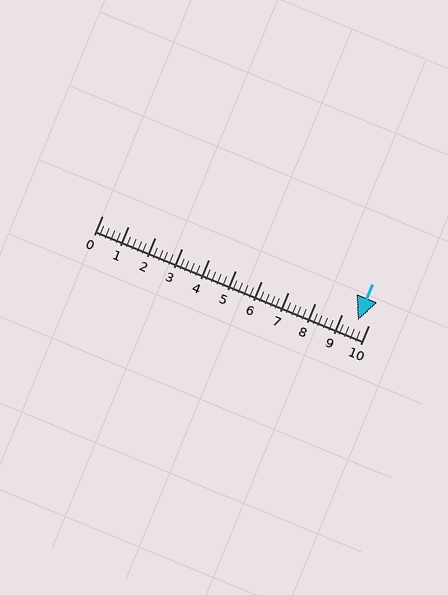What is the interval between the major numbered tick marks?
The major tick marks are spaced 1 units apart.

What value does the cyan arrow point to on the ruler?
The cyan arrow points to approximately 9.6.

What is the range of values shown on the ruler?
The ruler shows values from 0 to 10.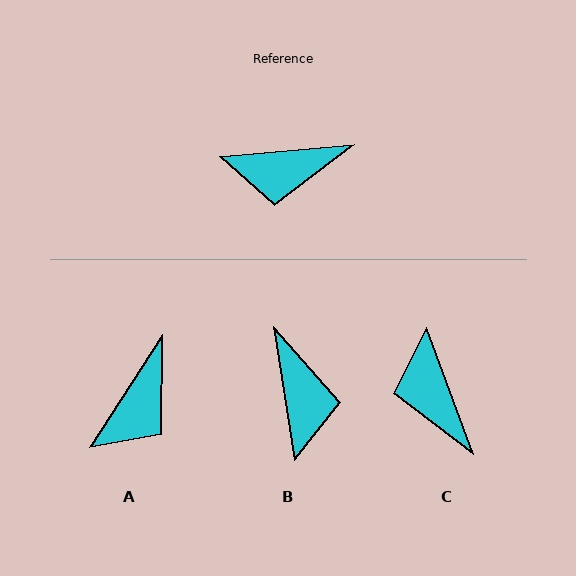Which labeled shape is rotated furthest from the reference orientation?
B, about 94 degrees away.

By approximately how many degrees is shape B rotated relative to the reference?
Approximately 94 degrees counter-clockwise.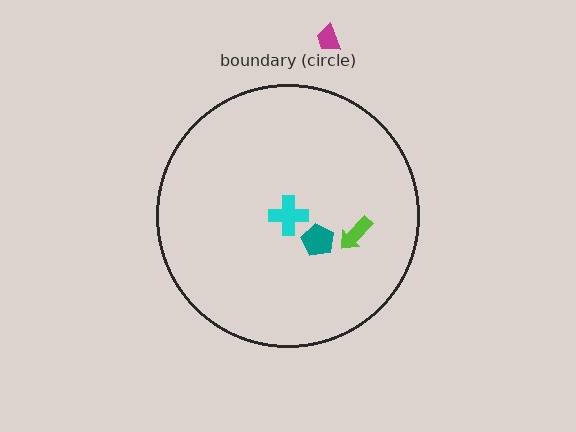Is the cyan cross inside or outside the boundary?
Inside.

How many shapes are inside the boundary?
3 inside, 1 outside.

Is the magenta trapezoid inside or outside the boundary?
Outside.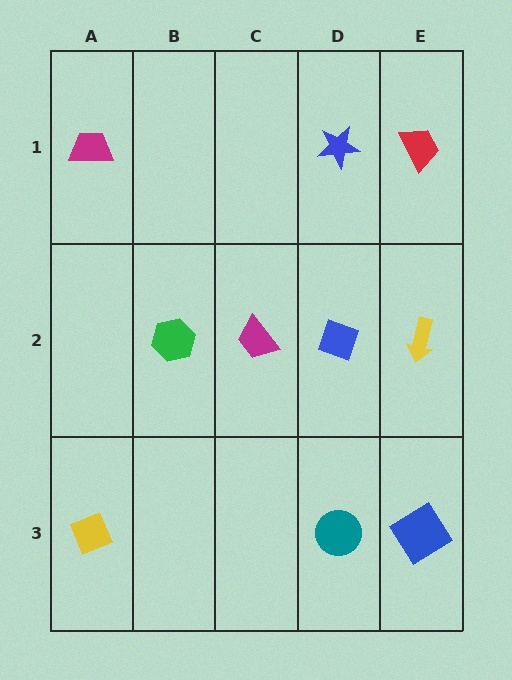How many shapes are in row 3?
3 shapes.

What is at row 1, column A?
A magenta trapezoid.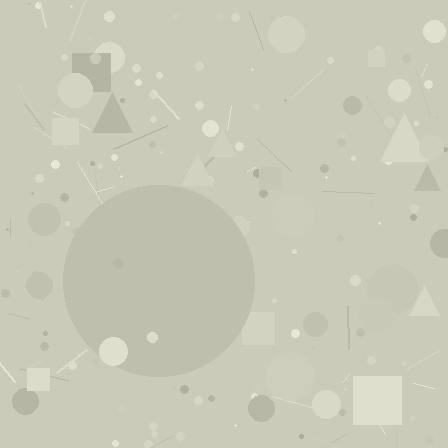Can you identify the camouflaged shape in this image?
The camouflaged shape is a circle.